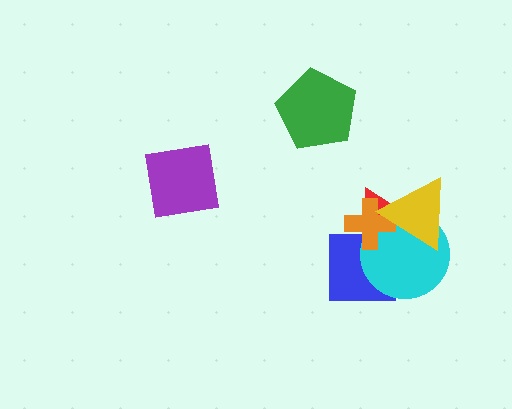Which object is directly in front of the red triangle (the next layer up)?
The cyan circle is directly in front of the red triangle.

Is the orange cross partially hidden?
Yes, it is partially covered by another shape.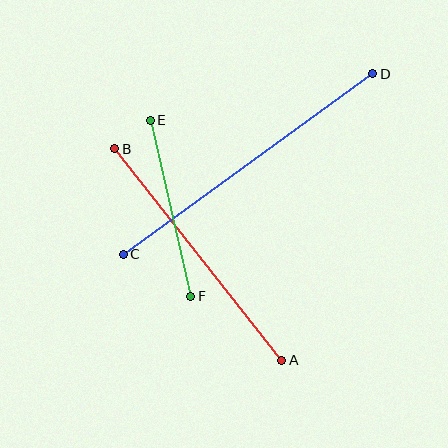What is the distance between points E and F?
The distance is approximately 180 pixels.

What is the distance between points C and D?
The distance is approximately 308 pixels.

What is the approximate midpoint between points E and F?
The midpoint is at approximately (171, 208) pixels.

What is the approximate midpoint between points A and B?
The midpoint is at approximately (198, 255) pixels.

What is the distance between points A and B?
The distance is approximately 269 pixels.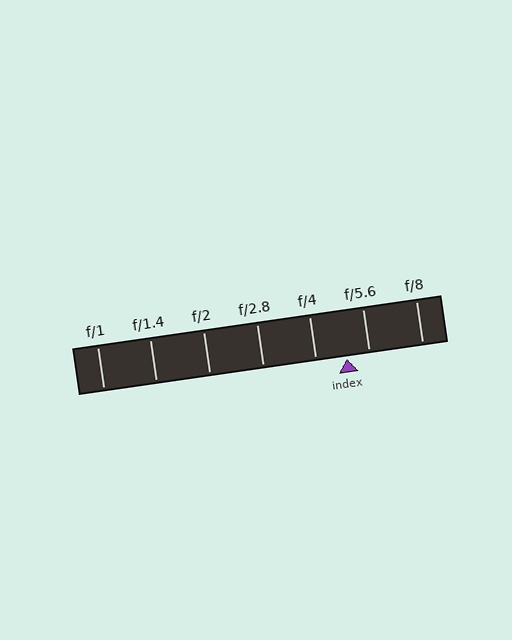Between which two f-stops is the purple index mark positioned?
The index mark is between f/4 and f/5.6.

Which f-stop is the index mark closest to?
The index mark is closest to f/5.6.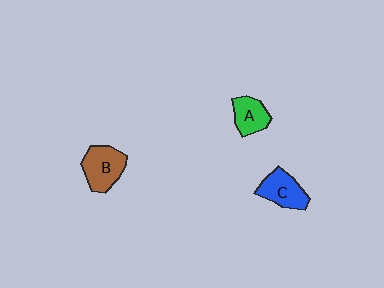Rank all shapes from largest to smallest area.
From largest to smallest: B (brown), C (blue), A (green).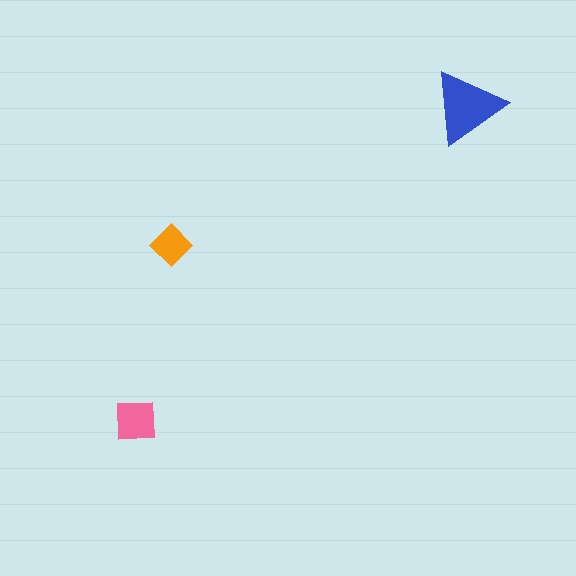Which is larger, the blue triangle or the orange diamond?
The blue triangle.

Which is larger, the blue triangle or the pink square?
The blue triangle.